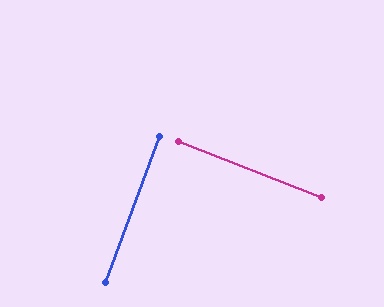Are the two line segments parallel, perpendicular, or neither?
Perpendicular — they meet at approximately 89°.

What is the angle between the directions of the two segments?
Approximately 89 degrees.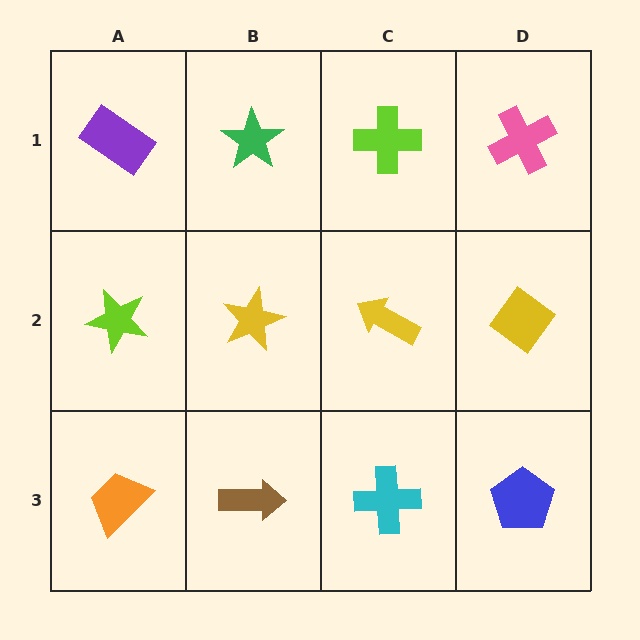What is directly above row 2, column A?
A purple rectangle.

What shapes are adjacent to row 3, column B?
A yellow star (row 2, column B), an orange trapezoid (row 3, column A), a cyan cross (row 3, column C).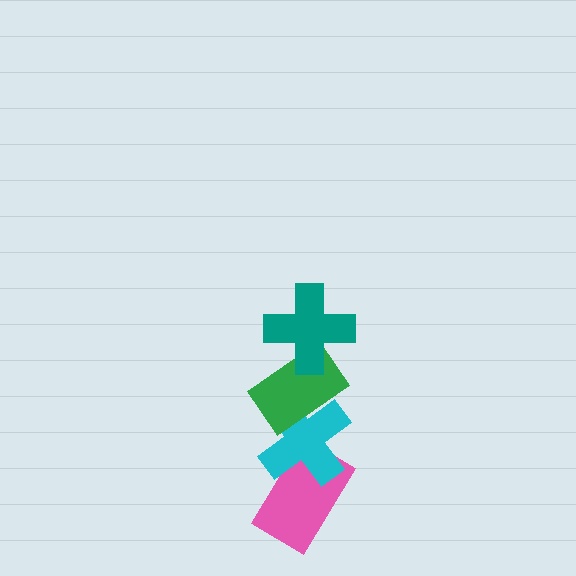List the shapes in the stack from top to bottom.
From top to bottom: the teal cross, the green rectangle, the cyan cross, the pink rectangle.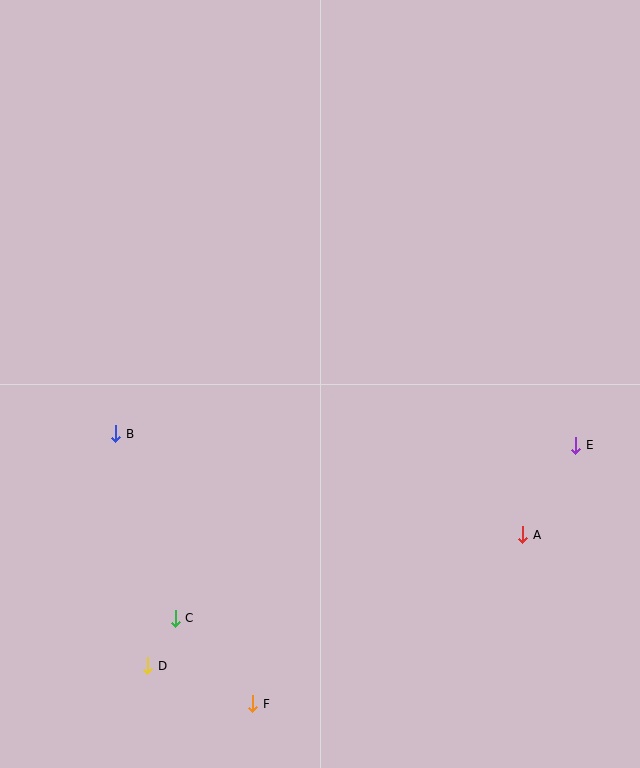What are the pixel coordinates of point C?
Point C is at (175, 618).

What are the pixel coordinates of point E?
Point E is at (576, 445).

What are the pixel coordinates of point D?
Point D is at (148, 666).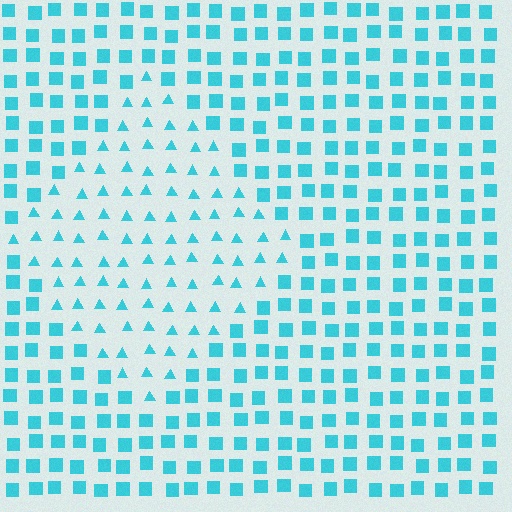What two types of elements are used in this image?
The image uses triangles inside the diamond region and squares outside it.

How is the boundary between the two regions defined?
The boundary is defined by a change in element shape: triangles inside vs. squares outside. All elements share the same color and spacing.